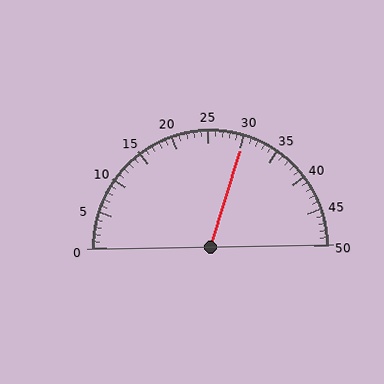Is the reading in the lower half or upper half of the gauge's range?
The reading is in the upper half of the range (0 to 50).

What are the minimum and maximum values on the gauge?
The gauge ranges from 0 to 50.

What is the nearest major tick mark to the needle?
The nearest major tick mark is 30.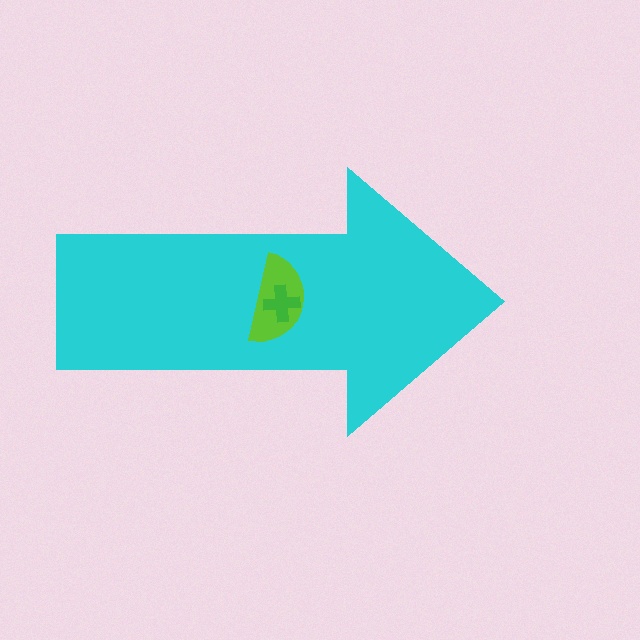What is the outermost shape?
The cyan arrow.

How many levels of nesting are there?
3.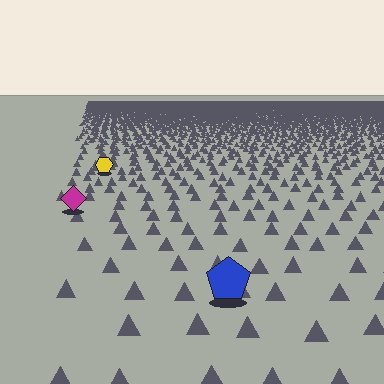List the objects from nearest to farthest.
From nearest to farthest: the blue pentagon, the magenta diamond, the yellow hexagon.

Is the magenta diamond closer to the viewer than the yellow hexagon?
Yes. The magenta diamond is closer — you can tell from the texture gradient: the ground texture is coarser near it.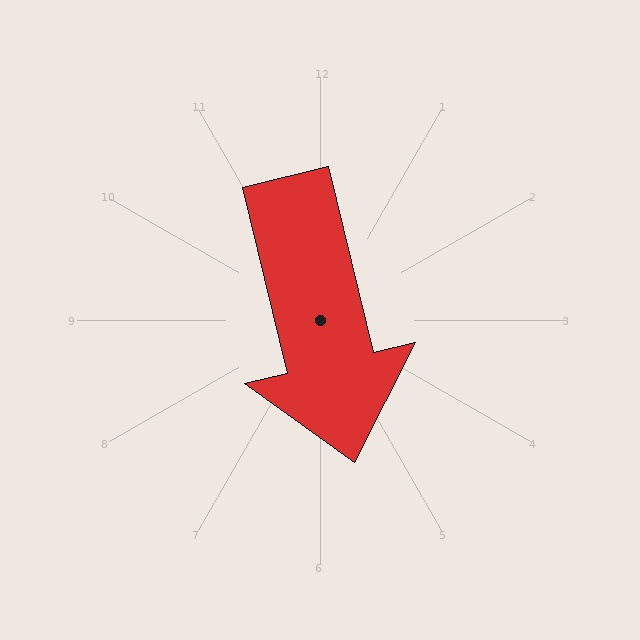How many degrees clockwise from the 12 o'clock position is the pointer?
Approximately 166 degrees.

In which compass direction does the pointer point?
South.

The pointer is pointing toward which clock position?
Roughly 6 o'clock.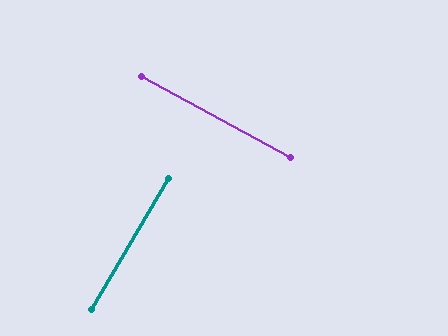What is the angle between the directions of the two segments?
Approximately 88 degrees.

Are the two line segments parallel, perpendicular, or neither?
Perpendicular — they meet at approximately 88°.